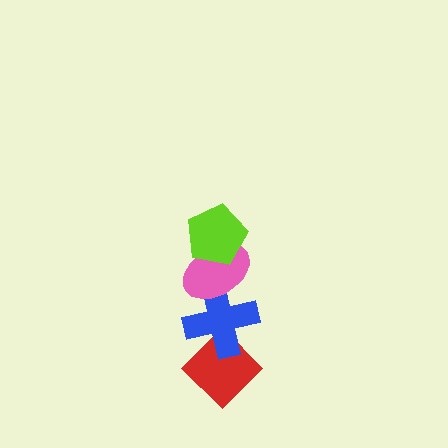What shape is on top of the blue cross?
The pink ellipse is on top of the blue cross.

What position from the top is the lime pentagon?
The lime pentagon is 1st from the top.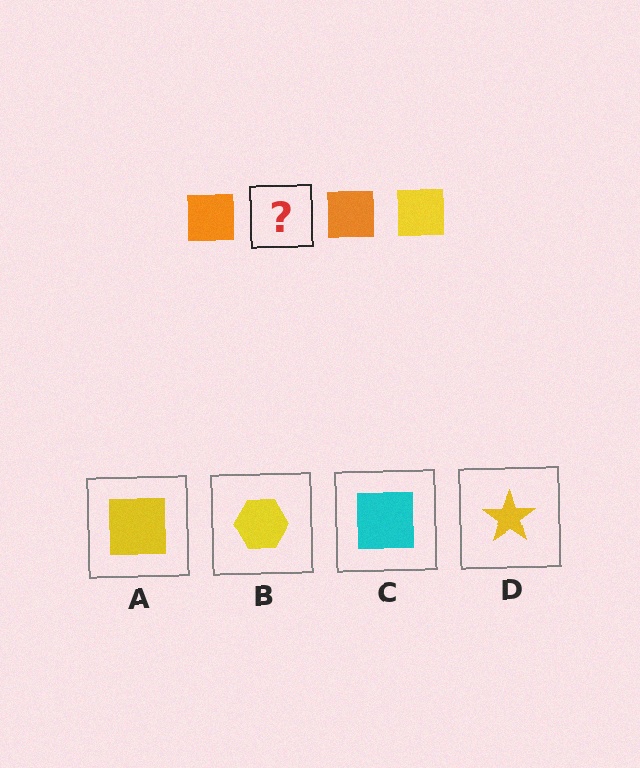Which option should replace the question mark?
Option A.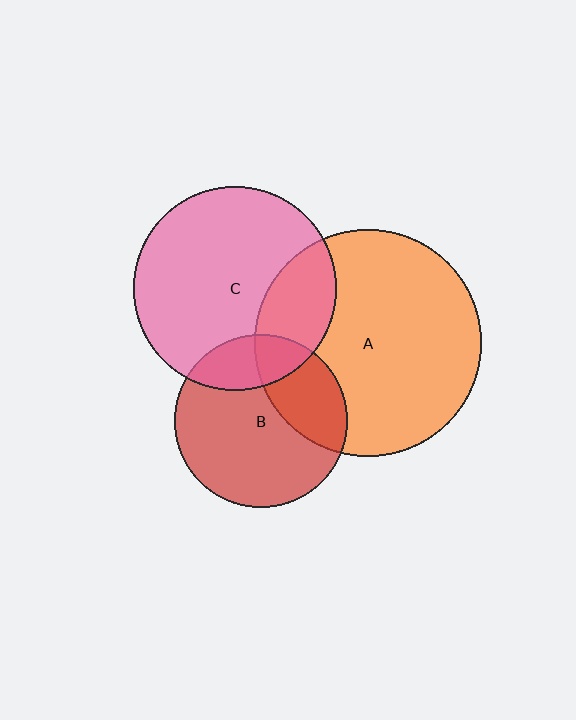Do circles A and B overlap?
Yes.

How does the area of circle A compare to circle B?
Approximately 1.7 times.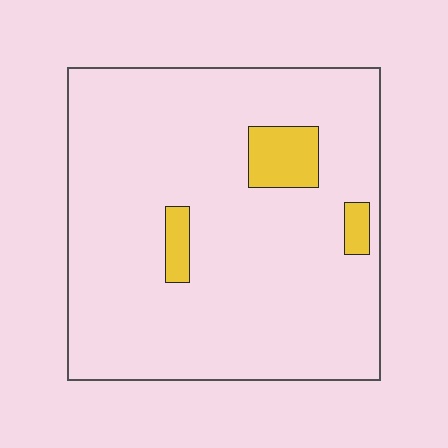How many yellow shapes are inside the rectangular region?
3.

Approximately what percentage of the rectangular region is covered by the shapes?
Approximately 10%.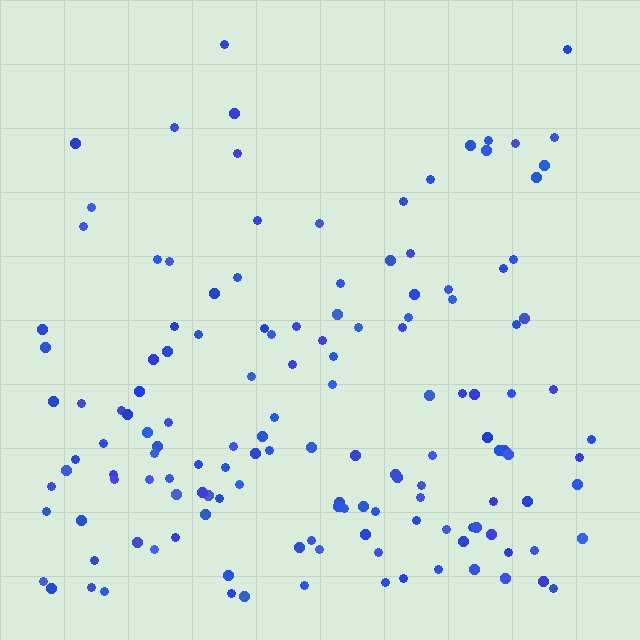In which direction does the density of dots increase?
From top to bottom, with the bottom side densest.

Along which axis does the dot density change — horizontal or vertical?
Vertical.